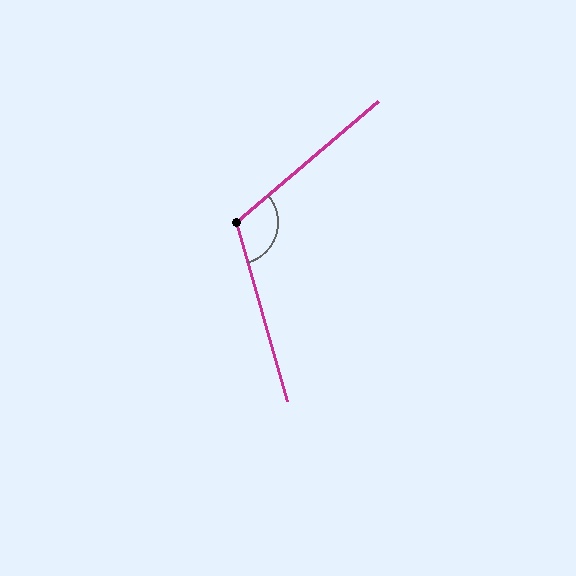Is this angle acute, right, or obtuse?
It is obtuse.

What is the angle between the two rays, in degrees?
Approximately 115 degrees.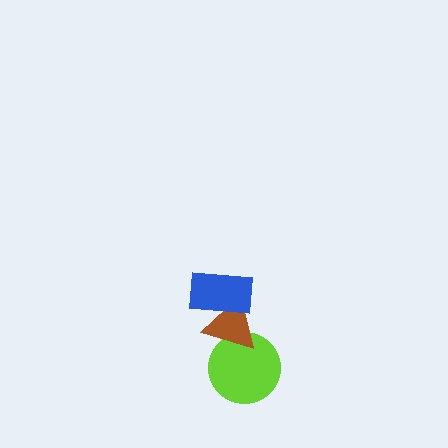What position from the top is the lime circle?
The lime circle is 3rd from the top.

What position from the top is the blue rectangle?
The blue rectangle is 1st from the top.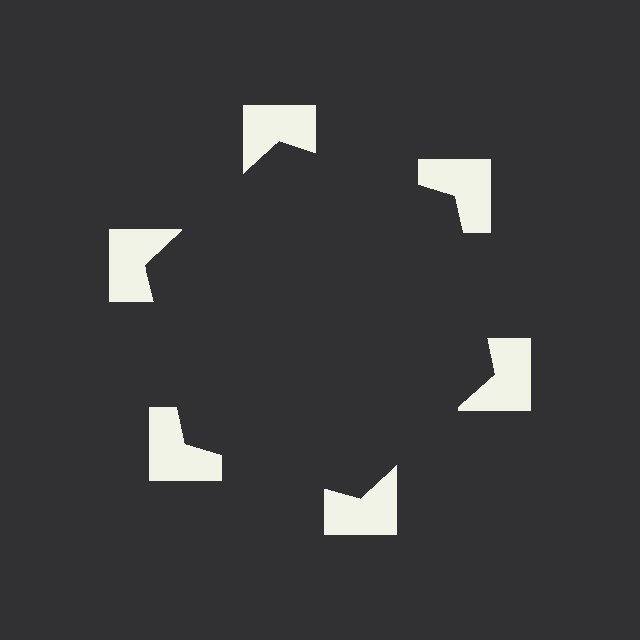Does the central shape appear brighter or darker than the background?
It typically appears slightly darker than the background, even though no actual brightness change is drawn.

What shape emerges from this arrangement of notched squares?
An illusory hexagon — its edges are inferred from the aligned wedge cuts in the notched squares, not physically drawn.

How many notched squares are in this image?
There are 6 — one at each vertex of the illusory hexagon.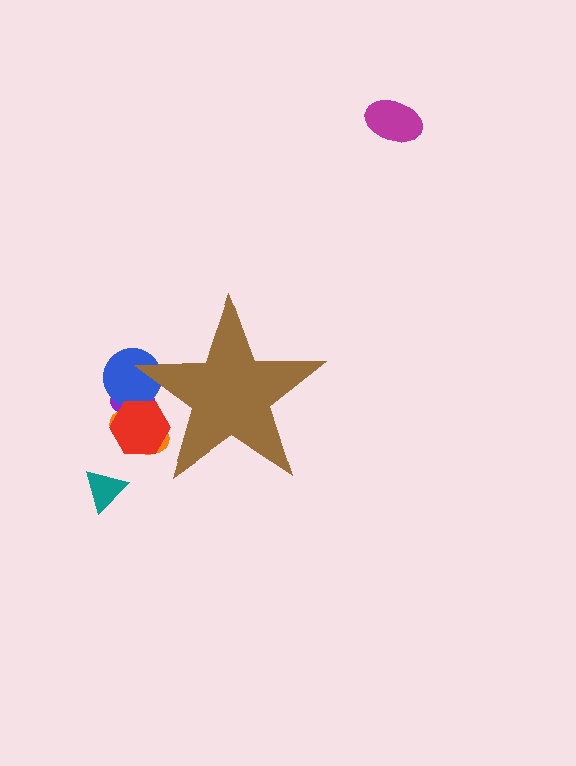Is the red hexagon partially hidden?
Yes, the red hexagon is partially hidden behind the brown star.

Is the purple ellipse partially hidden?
Yes, the purple ellipse is partially hidden behind the brown star.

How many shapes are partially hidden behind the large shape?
4 shapes are partially hidden.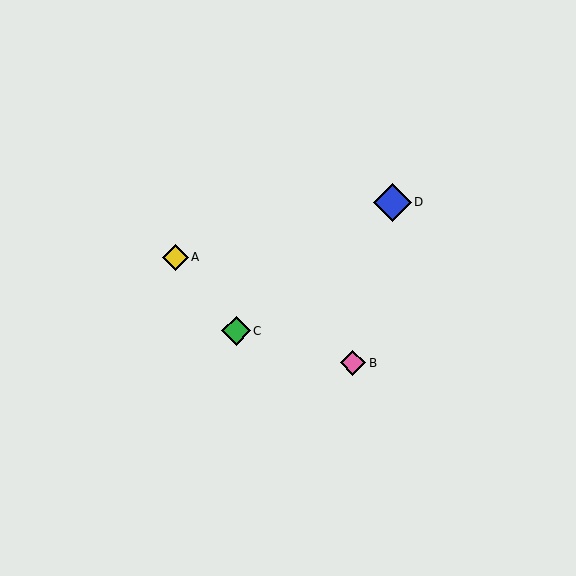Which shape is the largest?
The blue diamond (labeled D) is the largest.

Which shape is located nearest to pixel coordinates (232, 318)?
The green diamond (labeled C) at (236, 331) is nearest to that location.